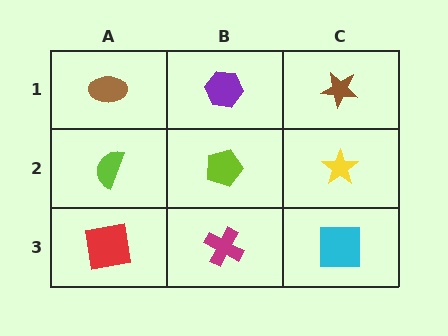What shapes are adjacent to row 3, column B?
A lime pentagon (row 2, column B), a red square (row 3, column A), a cyan square (row 3, column C).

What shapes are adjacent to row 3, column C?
A yellow star (row 2, column C), a magenta cross (row 3, column B).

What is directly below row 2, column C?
A cyan square.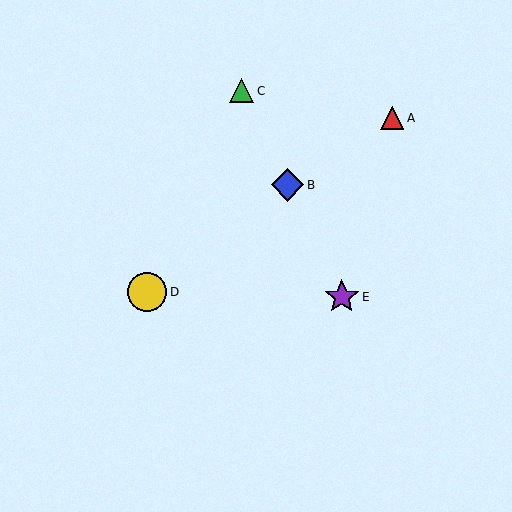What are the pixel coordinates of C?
Object C is at (241, 91).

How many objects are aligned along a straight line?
3 objects (B, C, E) are aligned along a straight line.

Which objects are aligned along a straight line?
Objects B, C, E are aligned along a straight line.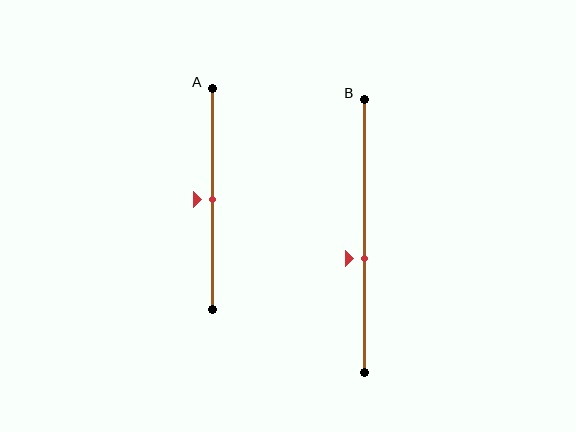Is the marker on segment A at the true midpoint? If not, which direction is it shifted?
Yes, the marker on segment A is at the true midpoint.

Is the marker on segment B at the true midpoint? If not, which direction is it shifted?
No, the marker on segment B is shifted downward by about 8% of the segment length.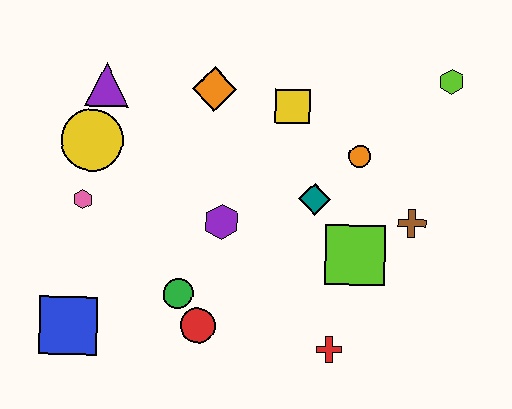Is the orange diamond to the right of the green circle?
Yes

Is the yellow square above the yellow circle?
Yes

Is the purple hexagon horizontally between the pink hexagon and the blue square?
No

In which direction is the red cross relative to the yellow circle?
The red cross is to the right of the yellow circle.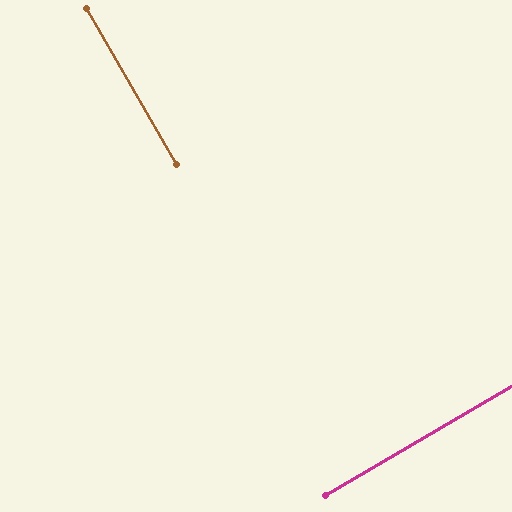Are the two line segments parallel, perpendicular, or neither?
Perpendicular — they meet at approximately 89°.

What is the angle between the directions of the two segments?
Approximately 89 degrees.